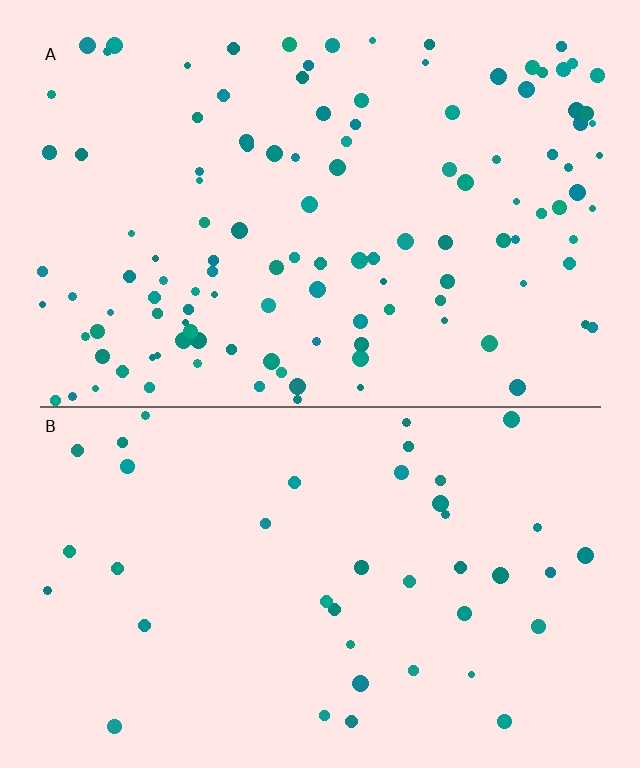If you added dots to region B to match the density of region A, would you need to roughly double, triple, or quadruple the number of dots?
Approximately triple.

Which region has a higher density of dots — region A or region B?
A (the top).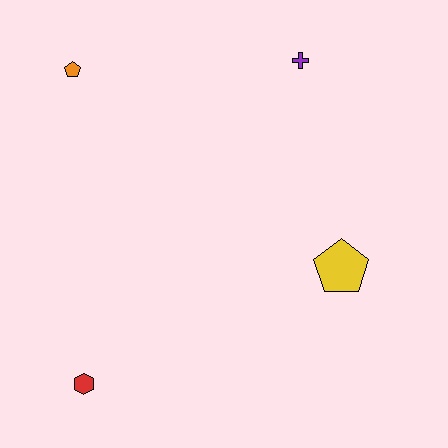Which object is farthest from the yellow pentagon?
The orange pentagon is farthest from the yellow pentagon.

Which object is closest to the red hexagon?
The yellow pentagon is closest to the red hexagon.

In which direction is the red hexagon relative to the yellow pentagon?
The red hexagon is to the left of the yellow pentagon.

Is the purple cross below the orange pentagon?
No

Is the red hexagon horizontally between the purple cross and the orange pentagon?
Yes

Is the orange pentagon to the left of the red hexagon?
Yes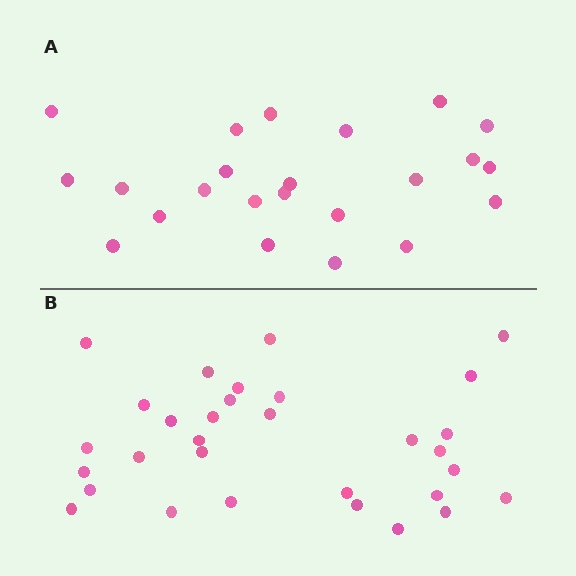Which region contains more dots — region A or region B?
Region B (the bottom region) has more dots.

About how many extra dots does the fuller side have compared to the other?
Region B has roughly 8 or so more dots than region A.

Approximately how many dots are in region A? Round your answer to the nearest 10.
About 20 dots. (The exact count is 23, which rounds to 20.)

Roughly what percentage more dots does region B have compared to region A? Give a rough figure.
About 35% more.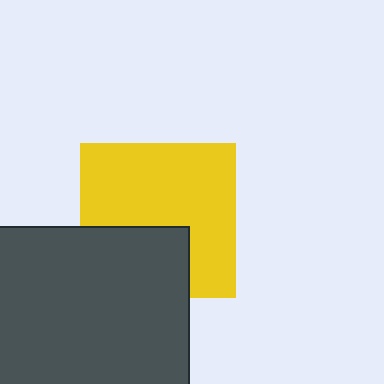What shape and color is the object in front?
The object in front is a dark gray rectangle.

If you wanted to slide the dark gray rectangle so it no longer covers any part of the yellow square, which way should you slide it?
Slide it down — that is the most direct way to separate the two shapes.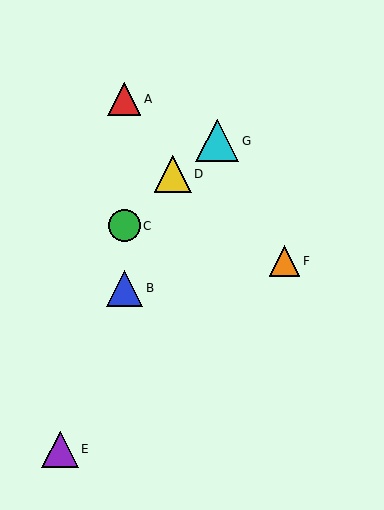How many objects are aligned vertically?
3 objects (A, B, C) are aligned vertically.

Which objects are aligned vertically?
Objects A, B, C are aligned vertically.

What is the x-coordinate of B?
Object B is at x≈124.